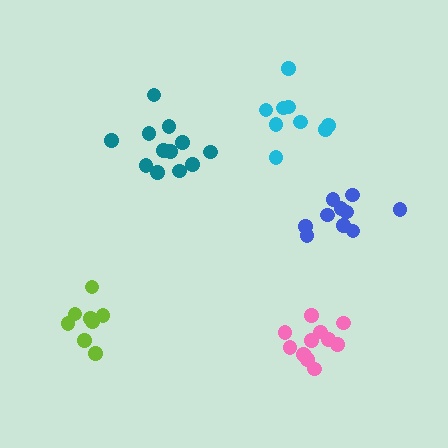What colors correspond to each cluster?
The clusters are colored: pink, teal, cyan, blue, lime.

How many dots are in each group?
Group 1: 12 dots, Group 2: 12 dots, Group 3: 9 dots, Group 4: 10 dots, Group 5: 8 dots (51 total).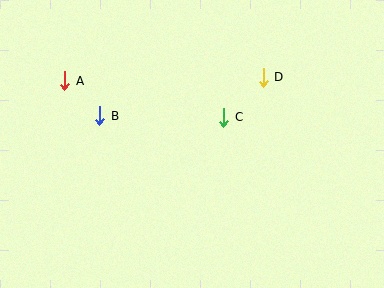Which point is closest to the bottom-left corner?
Point B is closest to the bottom-left corner.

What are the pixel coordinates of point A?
Point A is at (65, 81).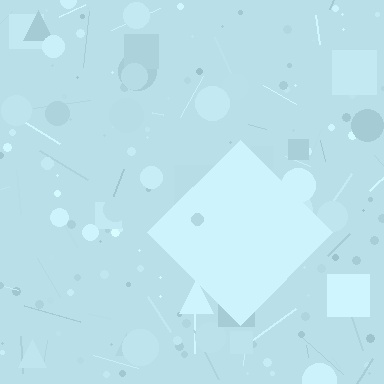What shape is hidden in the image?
A diamond is hidden in the image.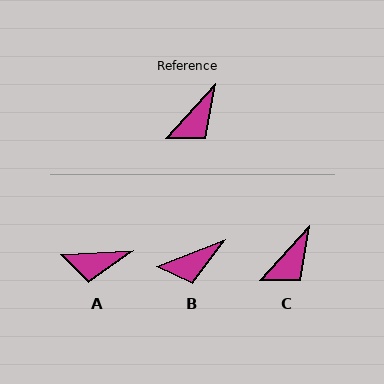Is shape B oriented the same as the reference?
No, it is off by about 26 degrees.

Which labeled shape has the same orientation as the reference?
C.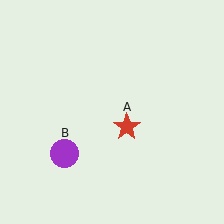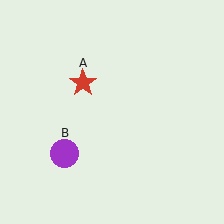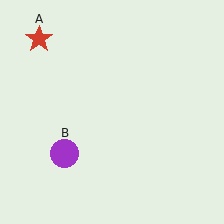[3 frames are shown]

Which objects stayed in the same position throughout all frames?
Purple circle (object B) remained stationary.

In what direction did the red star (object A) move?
The red star (object A) moved up and to the left.